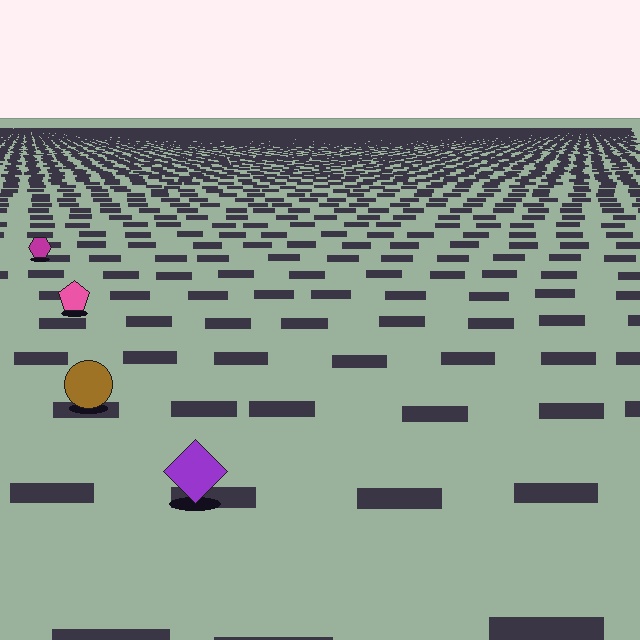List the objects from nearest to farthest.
From nearest to farthest: the purple diamond, the brown circle, the pink pentagon, the magenta hexagon.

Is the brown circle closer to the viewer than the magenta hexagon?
Yes. The brown circle is closer — you can tell from the texture gradient: the ground texture is coarser near it.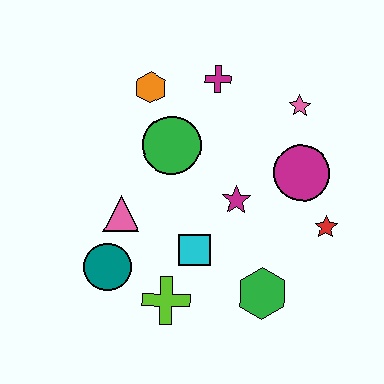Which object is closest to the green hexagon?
The cyan square is closest to the green hexagon.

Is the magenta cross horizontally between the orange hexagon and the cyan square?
No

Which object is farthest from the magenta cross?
The lime cross is farthest from the magenta cross.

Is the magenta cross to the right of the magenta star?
No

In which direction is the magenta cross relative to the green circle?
The magenta cross is above the green circle.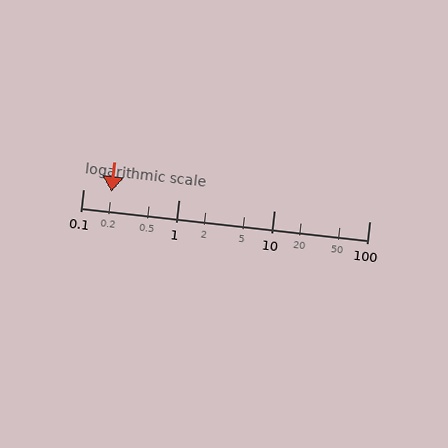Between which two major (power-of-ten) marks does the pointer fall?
The pointer is between 0.1 and 1.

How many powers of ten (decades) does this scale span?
The scale spans 3 decades, from 0.1 to 100.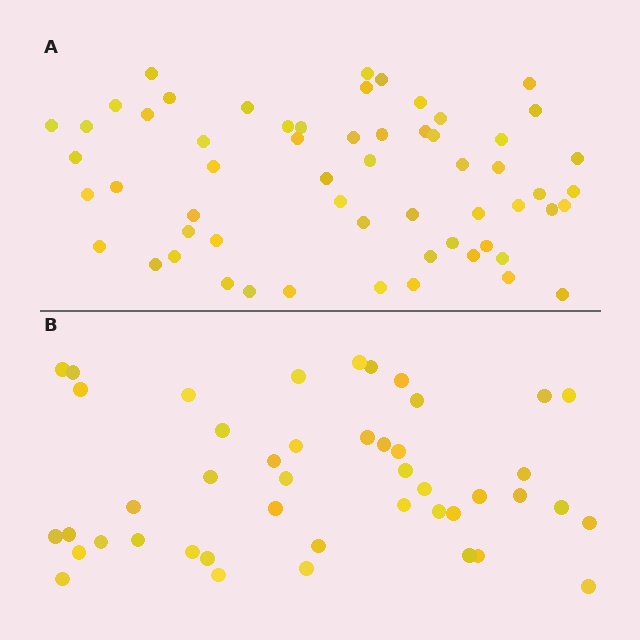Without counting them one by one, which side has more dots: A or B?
Region A (the top region) has more dots.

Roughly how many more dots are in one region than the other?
Region A has approximately 15 more dots than region B.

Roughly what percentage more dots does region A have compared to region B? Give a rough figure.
About 30% more.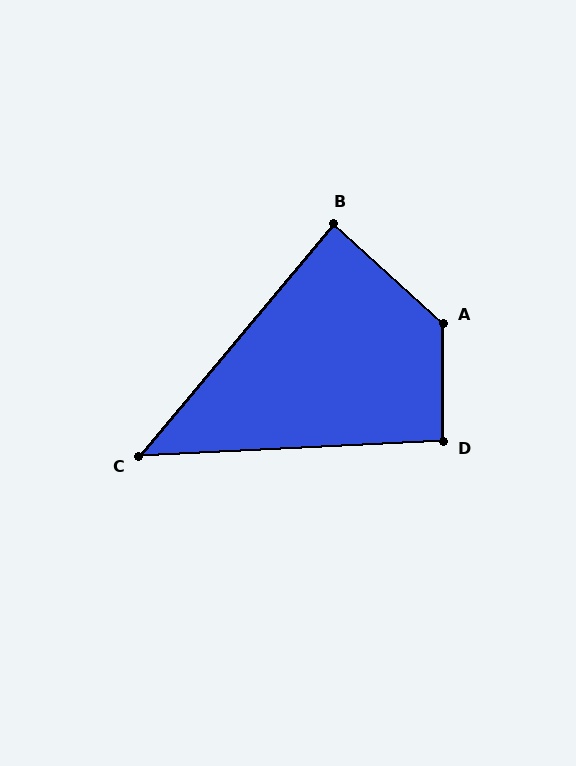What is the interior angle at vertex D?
Approximately 93 degrees (approximately right).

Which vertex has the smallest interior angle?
C, at approximately 47 degrees.